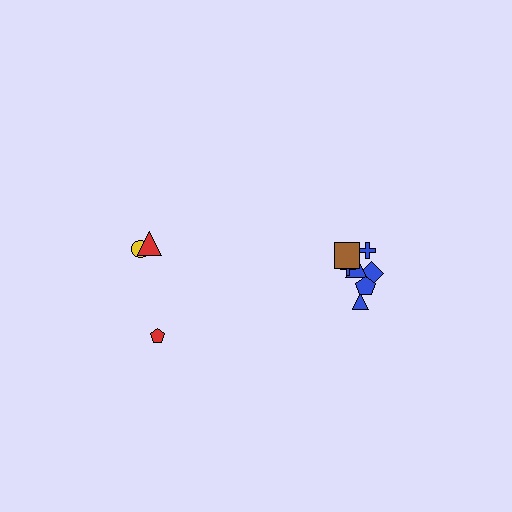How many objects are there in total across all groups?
There are 10 objects.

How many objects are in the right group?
There are 7 objects.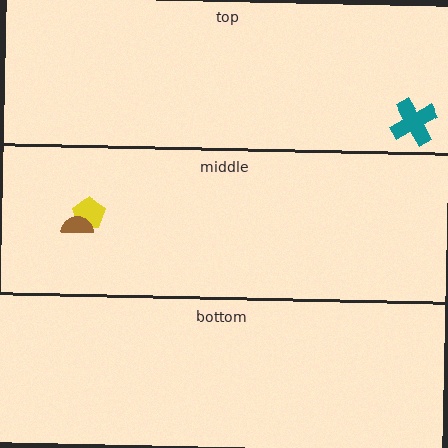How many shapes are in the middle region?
2.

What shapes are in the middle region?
The yellow pentagon, the brown semicircle.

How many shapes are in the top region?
1.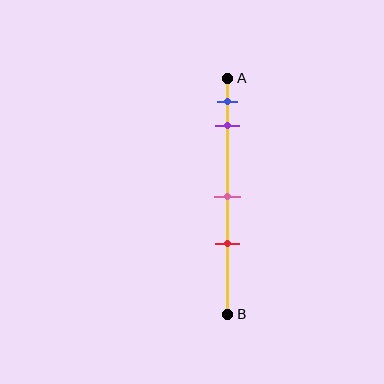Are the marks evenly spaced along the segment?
No, the marks are not evenly spaced.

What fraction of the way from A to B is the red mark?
The red mark is approximately 70% (0.7) of the way from A to B.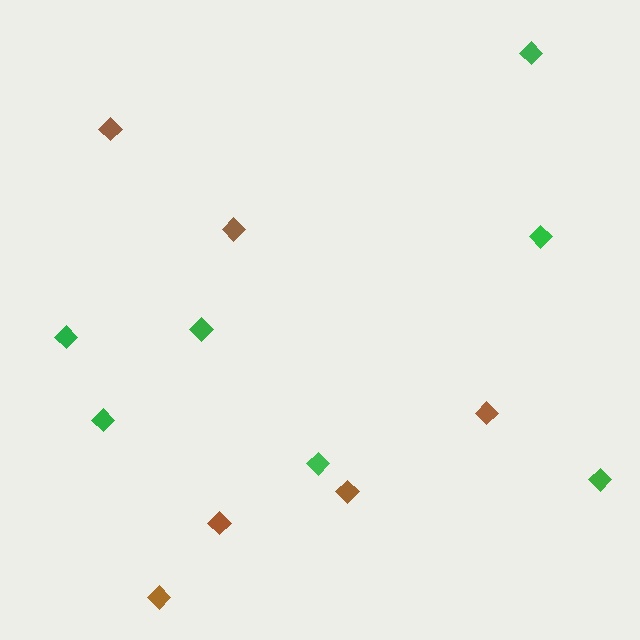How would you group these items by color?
There are 2 groups: one group of green diamonds (7) and one group of brown diamonds (6).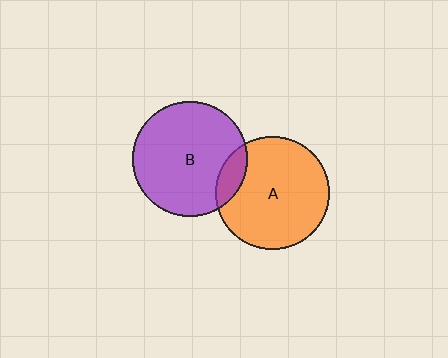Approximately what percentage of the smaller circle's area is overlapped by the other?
Approximately 10%.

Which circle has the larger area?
Circle B (purple).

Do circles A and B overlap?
Yes.